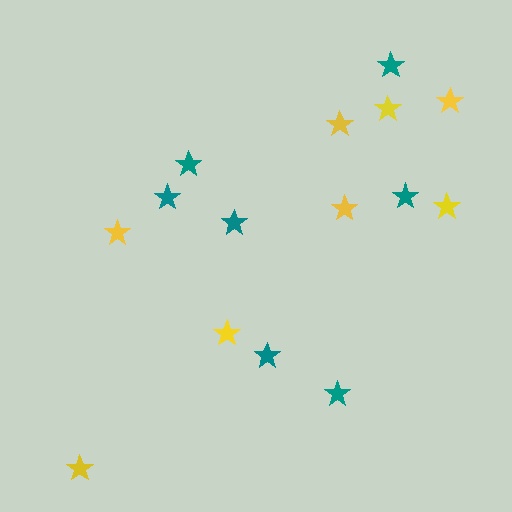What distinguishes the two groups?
There are 2 groups: one group of yellow stars (8) and one group of teal stars (7).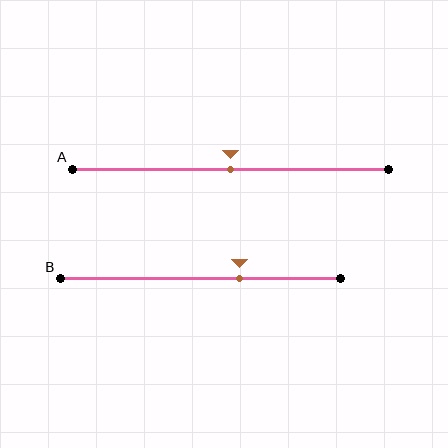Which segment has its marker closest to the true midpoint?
Segment A has its marker closest to the true midpoint.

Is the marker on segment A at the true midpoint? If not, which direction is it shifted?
Yes, the marker on segment A is at the true midpoint.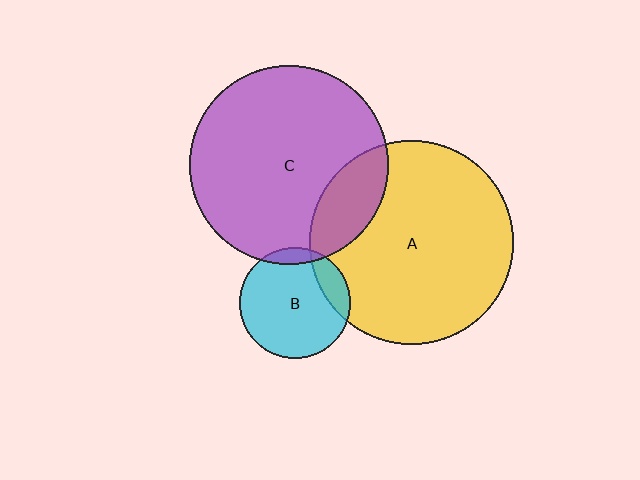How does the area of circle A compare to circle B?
Approximately 3.4 times.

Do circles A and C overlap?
Yes.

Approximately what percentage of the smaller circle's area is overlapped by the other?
Approximately 15%.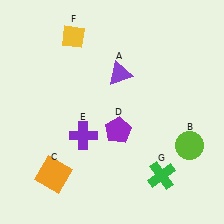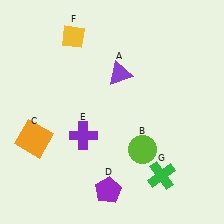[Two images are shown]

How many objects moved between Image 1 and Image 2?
3 objects moved between the two images.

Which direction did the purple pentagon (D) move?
The purple pentagon (D) moved down.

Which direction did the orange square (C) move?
The orange square (C) moved up.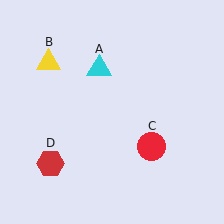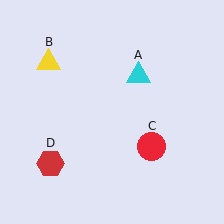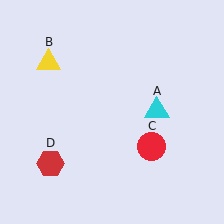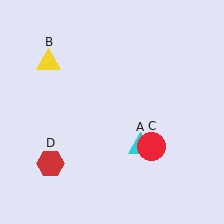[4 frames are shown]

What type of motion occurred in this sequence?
The cyan triangle (object A) rotated clockwise around the center of the scene.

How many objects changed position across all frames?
1 object changed position: cyan triangle (object A).